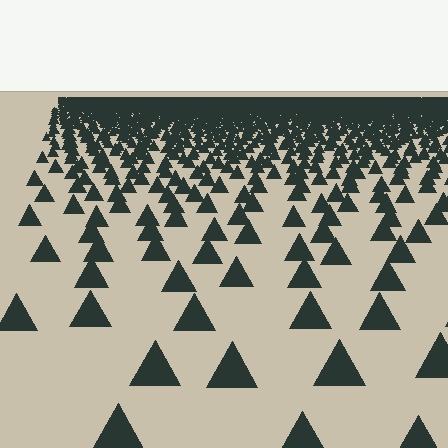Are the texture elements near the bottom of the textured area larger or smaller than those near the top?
Larger. Near the bottom, elements are closer to the viewer and appear at a bigger on-screen size.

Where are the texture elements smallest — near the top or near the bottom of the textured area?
Near the top.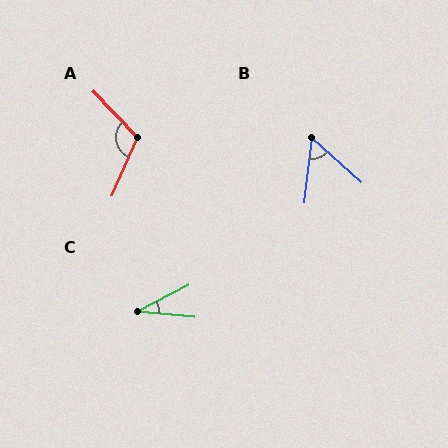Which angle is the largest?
A, at approximately 113 degrees.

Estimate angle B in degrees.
Approximately 54 degrees.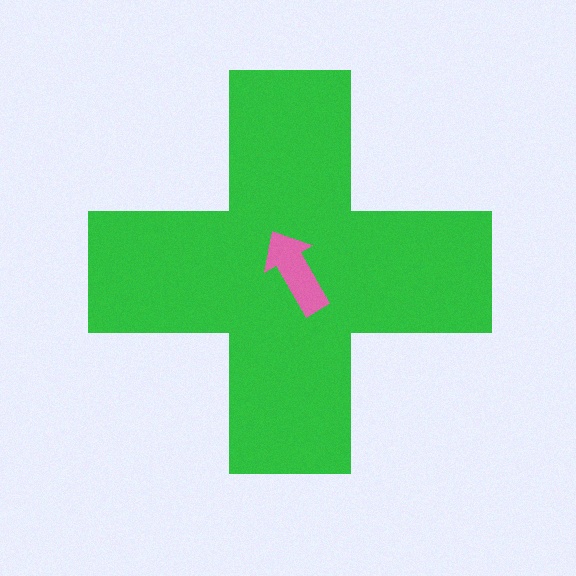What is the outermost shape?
The green cross.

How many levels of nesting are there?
2.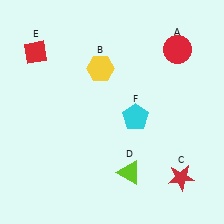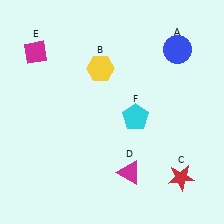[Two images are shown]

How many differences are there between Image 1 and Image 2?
There are 3 differences between the two images.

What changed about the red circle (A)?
In Image 1, A is red. In Image 2, it changed to blue.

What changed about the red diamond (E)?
In Image 1, E is red. In Image 2, it changed to magenta.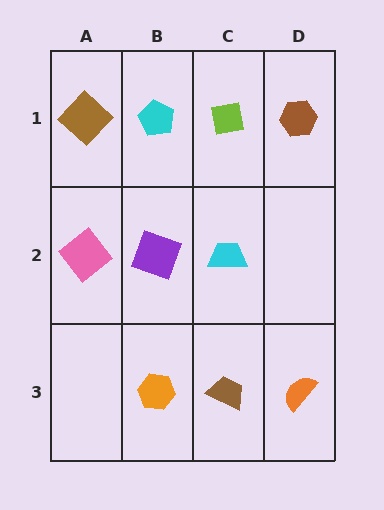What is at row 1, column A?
A brown diamond.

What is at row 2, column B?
A purple square.